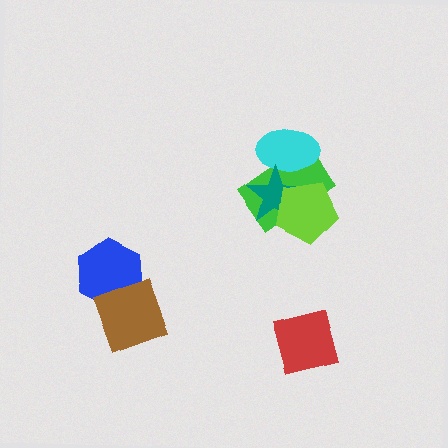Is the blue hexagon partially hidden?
Yes, it is partially covered by another shape.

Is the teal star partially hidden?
Yes, it is partially covered by another shape.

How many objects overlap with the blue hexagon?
1 object overlaps with the blue hexagon.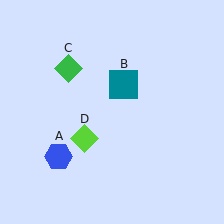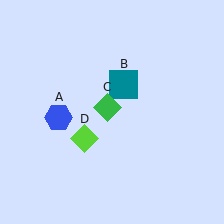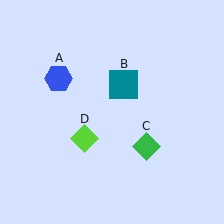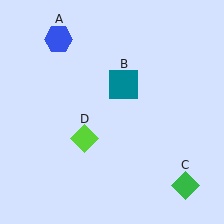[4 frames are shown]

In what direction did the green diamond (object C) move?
The green diamond (object C) moved down and to the right.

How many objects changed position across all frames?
2 objects changed position: blue hexagon (object A), green diamond (object C).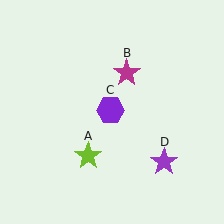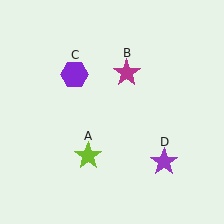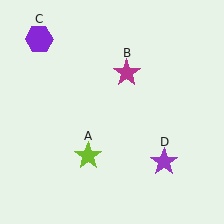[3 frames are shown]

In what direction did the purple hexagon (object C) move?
The purple hexagon (object C) moved up and to the left.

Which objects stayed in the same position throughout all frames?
Lime star (object A) and magenta star (object B) and purple star (object D) remained stationary.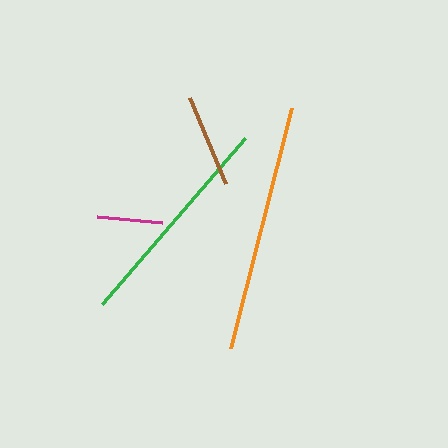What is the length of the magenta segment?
The magenta segment is approximately 65 pixels long.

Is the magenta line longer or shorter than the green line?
The green line is longer than the magenta line.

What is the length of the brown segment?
The brown segment is approximately 93 pixels long.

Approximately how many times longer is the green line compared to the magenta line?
The green line is approximately 3.4 times the length of the magenta line.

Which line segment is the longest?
The orange line is the longest at approximately 247 pixels.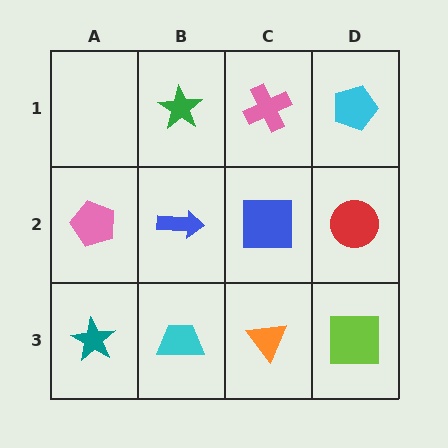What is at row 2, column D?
A red circle.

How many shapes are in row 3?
4 shapes.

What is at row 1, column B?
A green star.